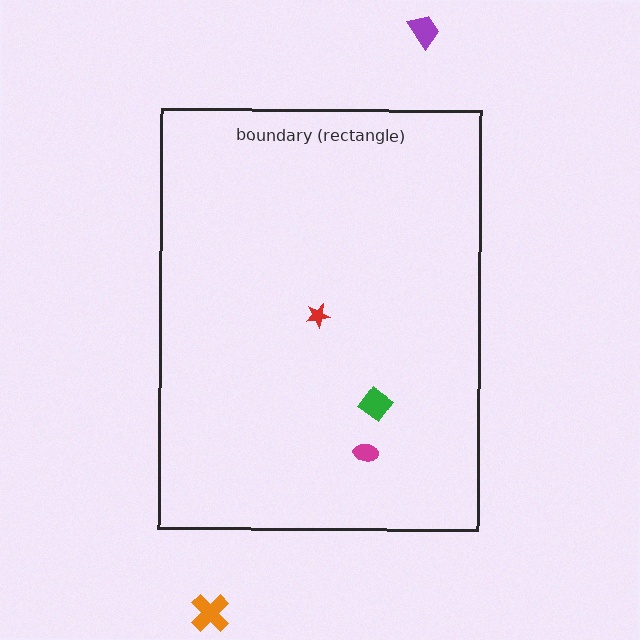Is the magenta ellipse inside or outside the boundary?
Inside.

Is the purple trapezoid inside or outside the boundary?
Outside.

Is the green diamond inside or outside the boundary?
Inside.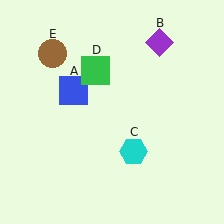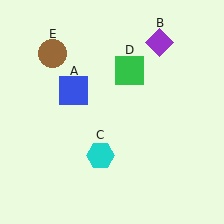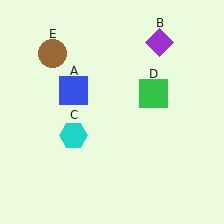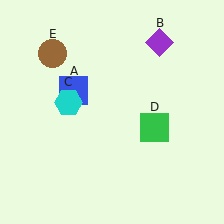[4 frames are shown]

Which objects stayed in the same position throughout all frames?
Blue square (object A) and purple diamond (object B) and brown circle (object E) remained stationary.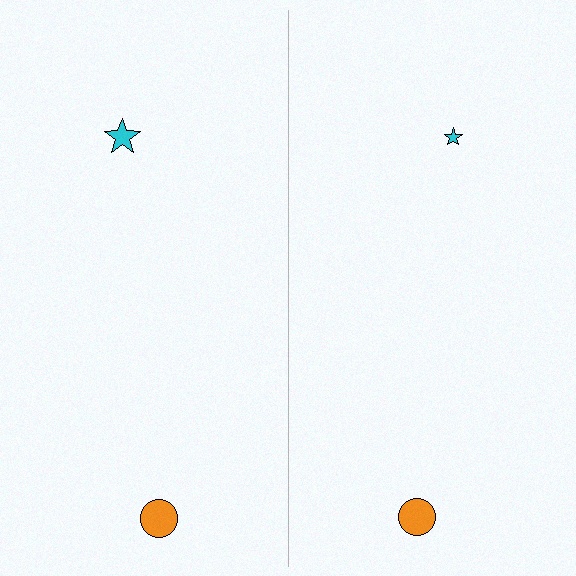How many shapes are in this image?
There are 4 shapes in this image.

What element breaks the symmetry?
The cyan star on the right side has a different size than its mirror counterpart.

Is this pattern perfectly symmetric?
No, the pattern is not perfectly symmetric. The cyan star on the right side has a different size than its mirror counterpart.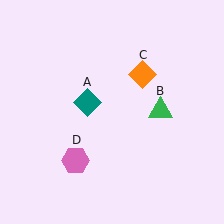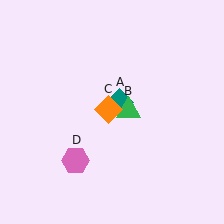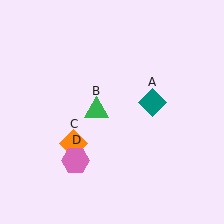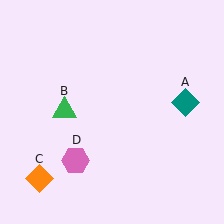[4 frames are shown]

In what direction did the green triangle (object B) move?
The green triangle (object B) moved left.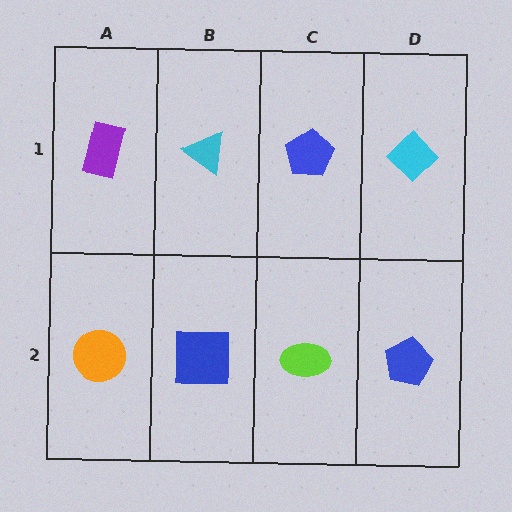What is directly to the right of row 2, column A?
A blue square.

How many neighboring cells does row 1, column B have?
3.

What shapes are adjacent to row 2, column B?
A cyan triangle (row 1, column B), an orange circle (row 2, column A), a lime ellipse (row 2, column C).